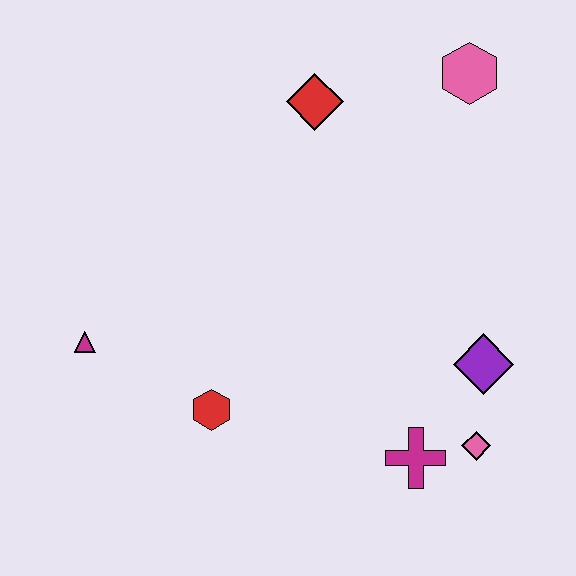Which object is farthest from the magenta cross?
The pink hexagon is farthest from the magenta cross.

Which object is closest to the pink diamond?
The magenta cross is closest to the pink diamond.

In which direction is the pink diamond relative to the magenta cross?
The pink diamond is to the right of the magenta cross.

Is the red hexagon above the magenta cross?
Yes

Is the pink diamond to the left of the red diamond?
No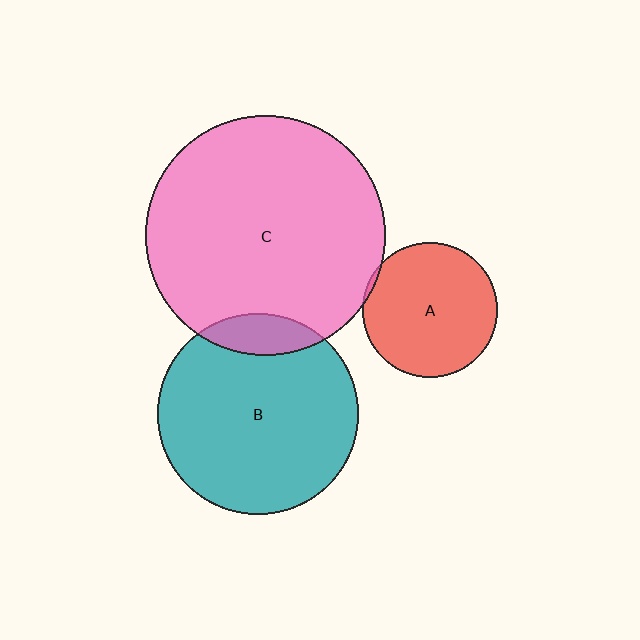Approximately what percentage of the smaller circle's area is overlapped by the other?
Approximately 10%.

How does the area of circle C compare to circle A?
Approximately 3.2 times.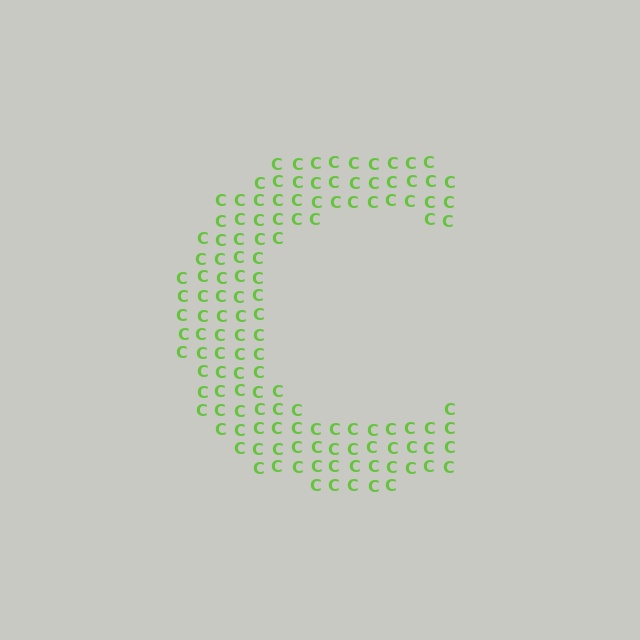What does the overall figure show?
The overall figure shows the letter C.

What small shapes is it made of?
It is made of small letter C's.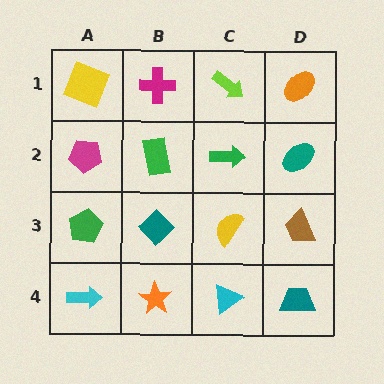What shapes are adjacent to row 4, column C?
A yellow semicircle (row 3, column C), an orange star (row 4, column B), a teal trapezoid (row 4, column D).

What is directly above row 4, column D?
A brown trapezoid.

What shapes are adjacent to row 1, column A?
A magenta pentagon (row 2, column A), a magenta cross (row 1, column B).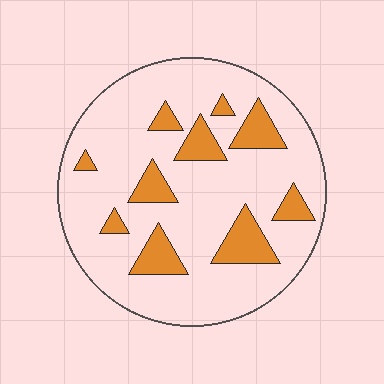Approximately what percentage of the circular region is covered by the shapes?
Approximately 20%.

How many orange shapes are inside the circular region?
10.